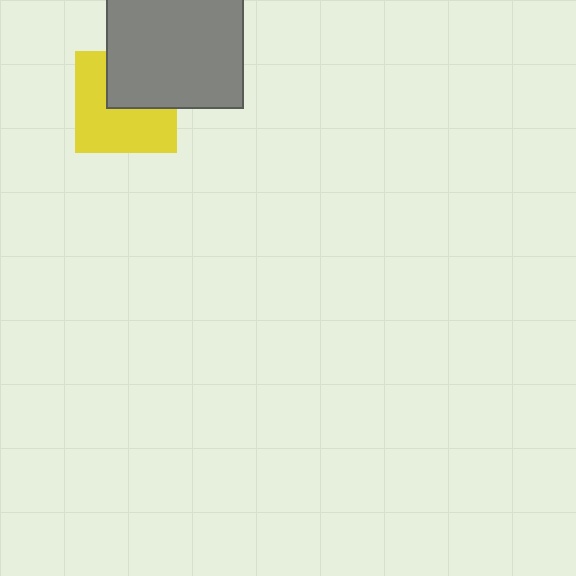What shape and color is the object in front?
The object in front is a gray square.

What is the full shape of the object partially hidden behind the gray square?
The partially hidden object is a yellow square.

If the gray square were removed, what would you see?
You would see the complete yellow square.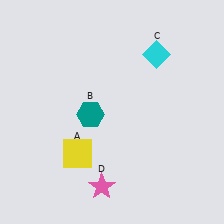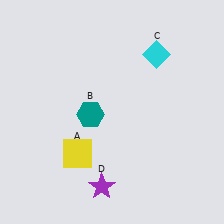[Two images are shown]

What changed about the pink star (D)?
In Image 1, D is pink. In Image 2, it changed to purple.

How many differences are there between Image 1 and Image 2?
There is 1 difference between the two images.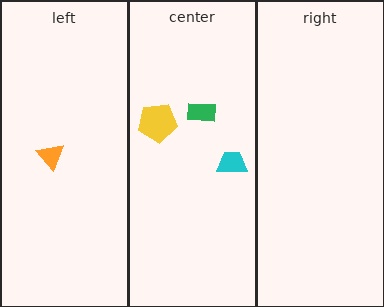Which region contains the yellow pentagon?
The center region.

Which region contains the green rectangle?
The center region.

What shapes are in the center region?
The green rectangle, the cyan trapezoid, the yellow pentagon.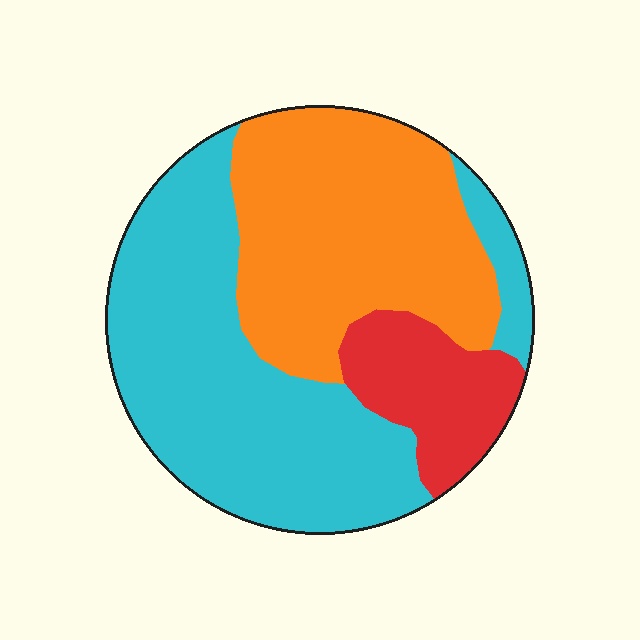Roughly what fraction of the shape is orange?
Orange covers 38% of the shape.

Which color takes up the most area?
Cyan, at roughly 50%.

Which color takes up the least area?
Red, at roughly 15%.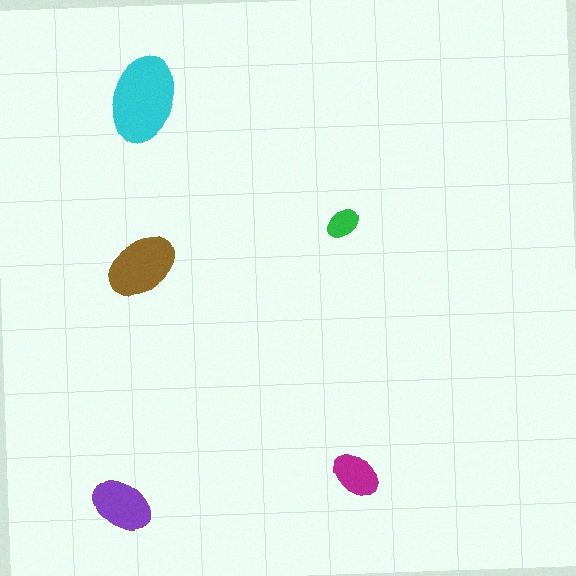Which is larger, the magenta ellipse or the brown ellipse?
The brown one.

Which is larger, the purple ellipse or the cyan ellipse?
The cyan one.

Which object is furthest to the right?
The magenta ellipse is rightmost.